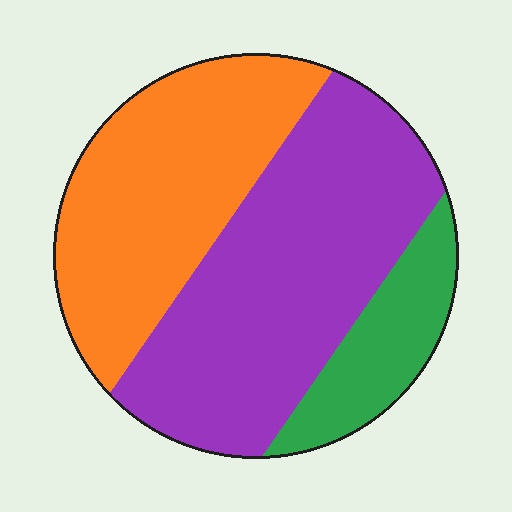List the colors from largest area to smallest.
From largest to smallest: purple, orange, green.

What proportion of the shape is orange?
Orange covers about 35% of the shape.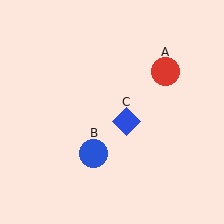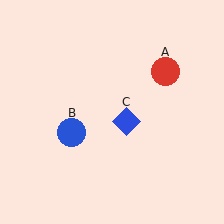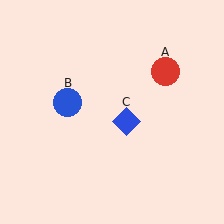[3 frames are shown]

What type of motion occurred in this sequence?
The blue circle (object B) rotated clockwise around the center of the scene.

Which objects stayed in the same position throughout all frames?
Red circle (object A) and blue diamond (object C) remained stationary.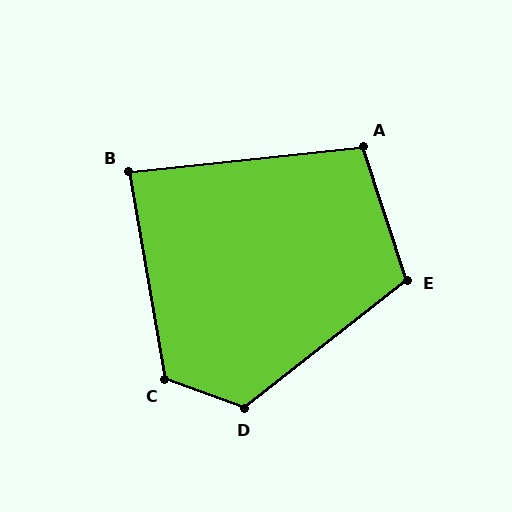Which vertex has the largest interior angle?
D, at approximately 121 degrees.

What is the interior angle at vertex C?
Approximately 120 degrees (obtuse).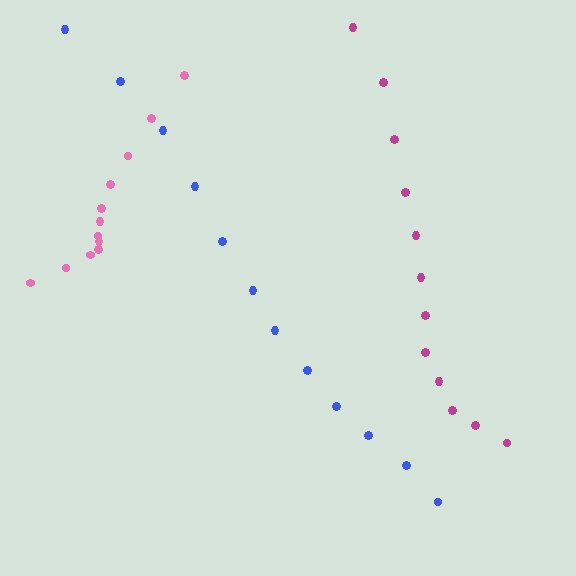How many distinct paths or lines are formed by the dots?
There are 3 distinct paths.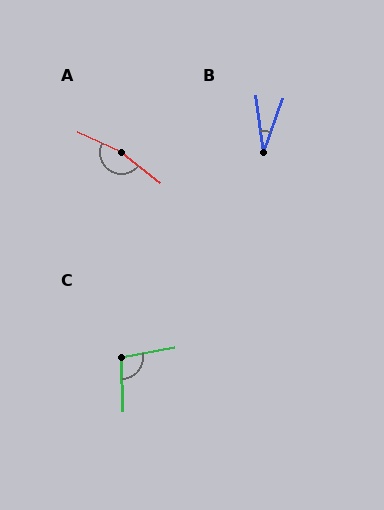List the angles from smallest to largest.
B (27°), C (99°), A (167°).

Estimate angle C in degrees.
Approximately 99 degrees.